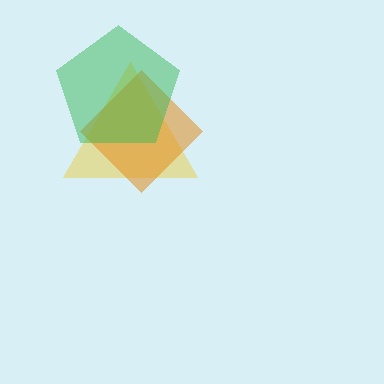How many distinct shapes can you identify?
There are 3 distinct shapes: a yellow triangle, an orange diamond, a green pentagon.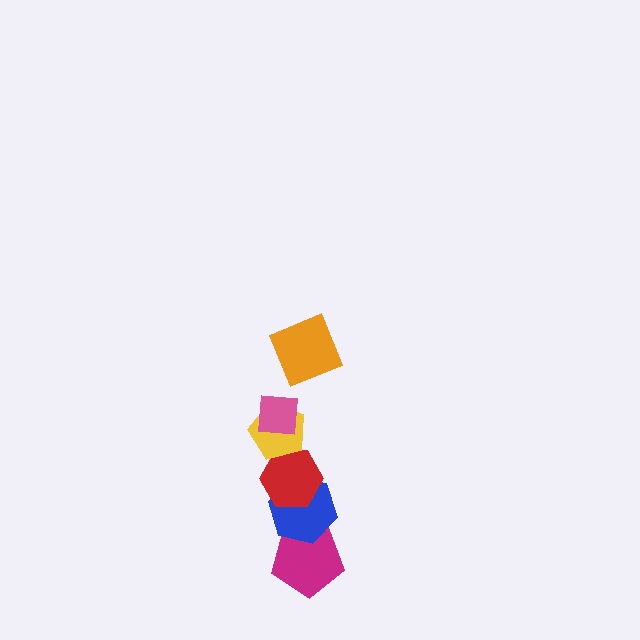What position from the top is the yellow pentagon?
The yellow pentagon is 3rd from the top.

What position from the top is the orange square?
The orange square is 1st from the top.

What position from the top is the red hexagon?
The red hexagon is 4th from the top.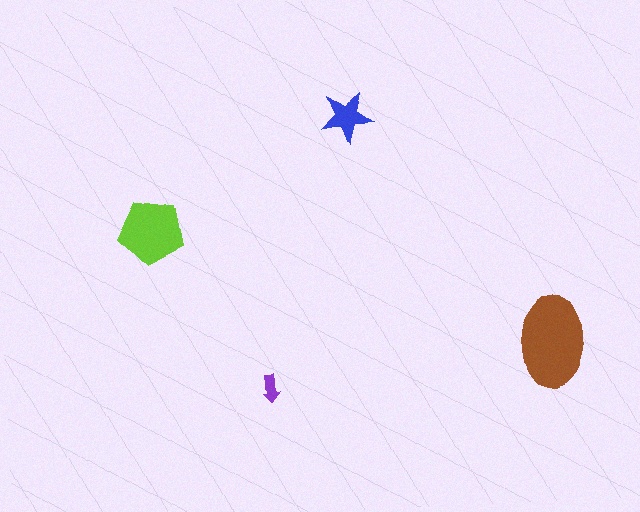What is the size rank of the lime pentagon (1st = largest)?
2nd.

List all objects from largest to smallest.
The brown ellipse, the lime pentagon, the blue star, the purple arrow.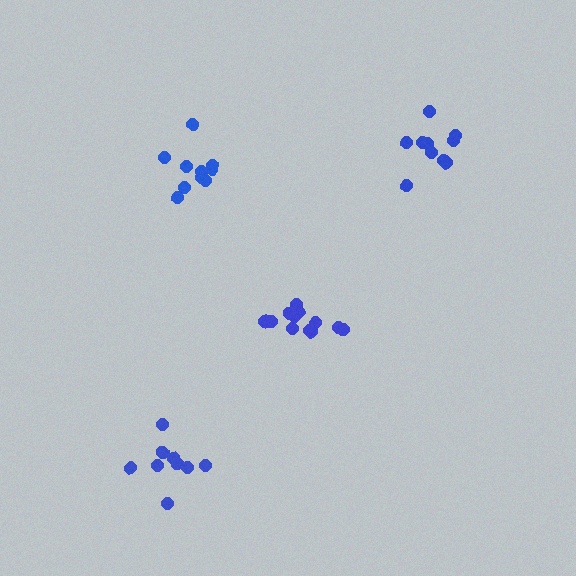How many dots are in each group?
Group 1: 10 dots, Group 2: 10 dots, Group 3: 10 dots, Group 4: 13 dots (43 total).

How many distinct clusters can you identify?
There are 4 distinct clusters.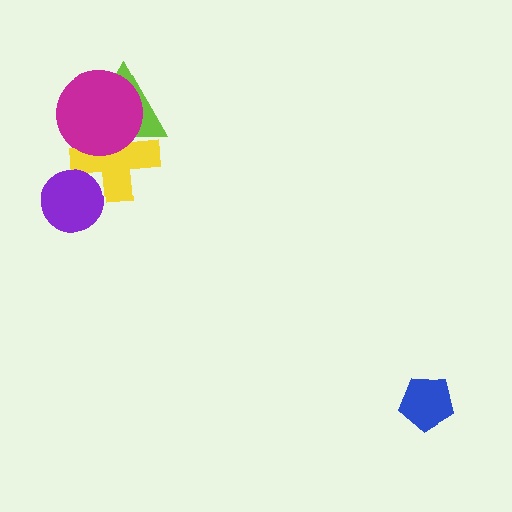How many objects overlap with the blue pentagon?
0 objects overlap with the blue pentagon.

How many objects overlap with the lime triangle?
2 objects overlap with the lime triangle.